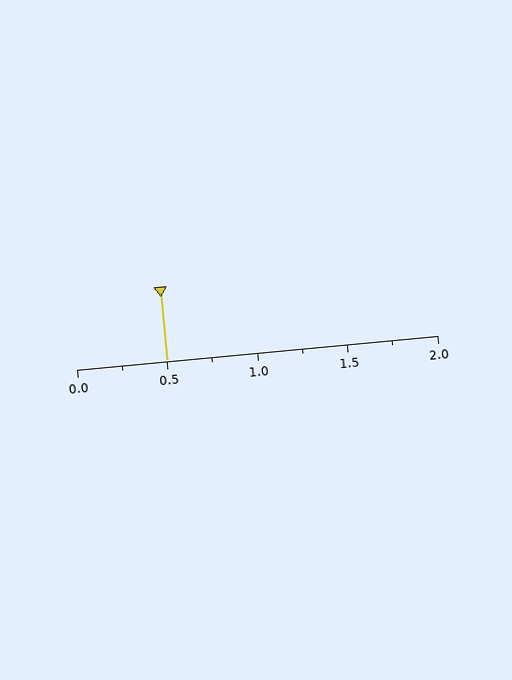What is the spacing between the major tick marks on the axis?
The major ticks are spaced 0.5 apart.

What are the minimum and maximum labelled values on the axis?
The axis runs from 0.0 to 2.0.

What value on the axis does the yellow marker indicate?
The marker indicates approximately 0.5.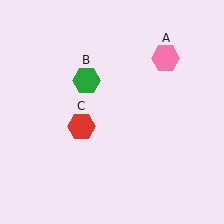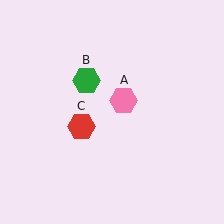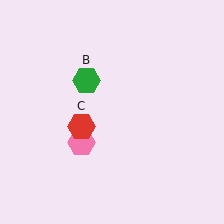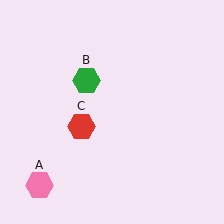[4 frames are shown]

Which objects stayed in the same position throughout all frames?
Green hexagon (object B) and red hexagon (object C) remained stationary.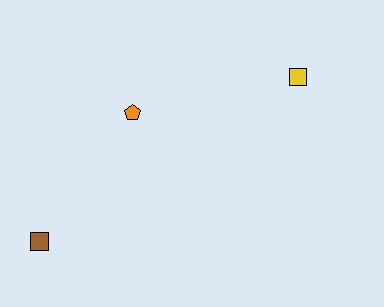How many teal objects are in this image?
There are no teal objects.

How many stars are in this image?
There are no stars.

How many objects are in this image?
There are 3 objects.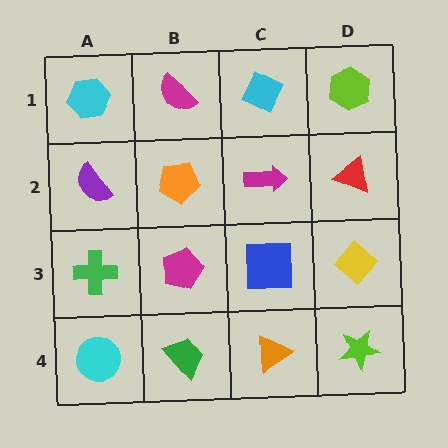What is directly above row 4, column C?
A blue square.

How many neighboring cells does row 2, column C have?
4.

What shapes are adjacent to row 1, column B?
An orange pentagon (row 2, column B), a cyan hexagon (row 1, column A), a cyan diamond (row 1, column C).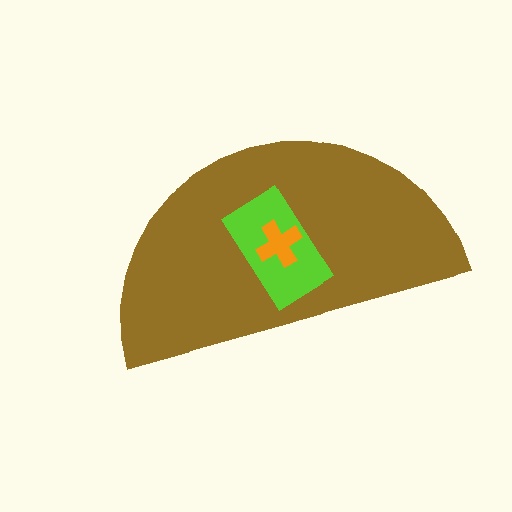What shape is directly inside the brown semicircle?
The lime rectangle.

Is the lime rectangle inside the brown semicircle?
Yes.